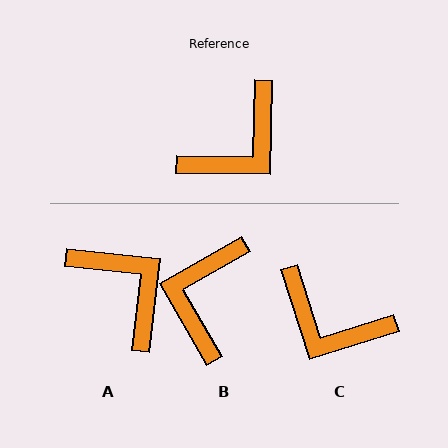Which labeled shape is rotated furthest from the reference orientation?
B, about 149 degrees away.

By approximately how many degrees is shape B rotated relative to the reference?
Approximately 149 degrees clockwise.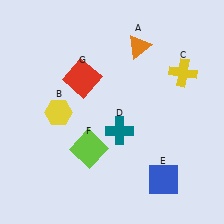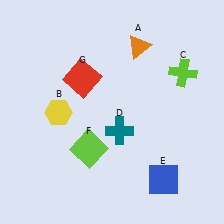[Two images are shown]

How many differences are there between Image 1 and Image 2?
There is 1 difference between the two images.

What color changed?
The cross (C) changed from yellow in Image 1 to lime in Image 2.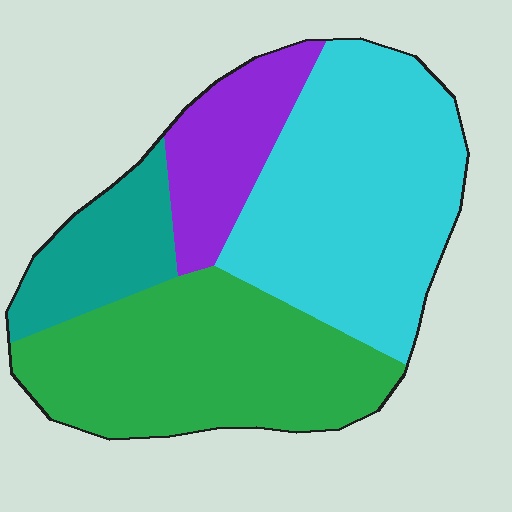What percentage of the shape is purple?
Purple covers 14% of the shape.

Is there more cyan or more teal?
Cyan.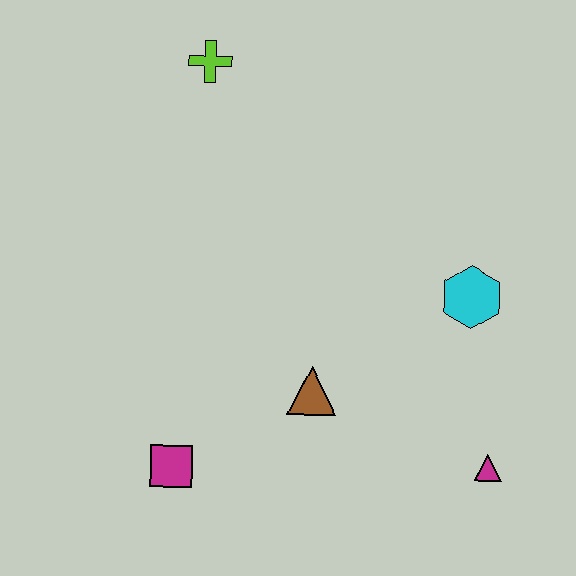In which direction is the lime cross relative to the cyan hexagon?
The lime cross is to the left of the cyan hexagon.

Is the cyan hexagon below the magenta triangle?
No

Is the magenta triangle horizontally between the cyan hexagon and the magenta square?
No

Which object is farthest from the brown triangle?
The lime cross is farthest from the brown triangle.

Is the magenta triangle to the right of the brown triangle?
Yes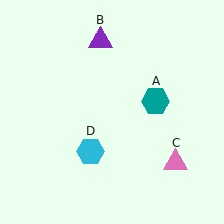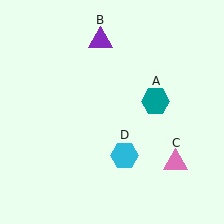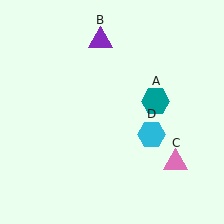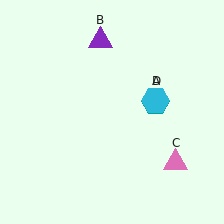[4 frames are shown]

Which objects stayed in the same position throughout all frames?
Teal hexagon (object A) and purple triangle (object B) and pink triangle (object C) remained stationary.